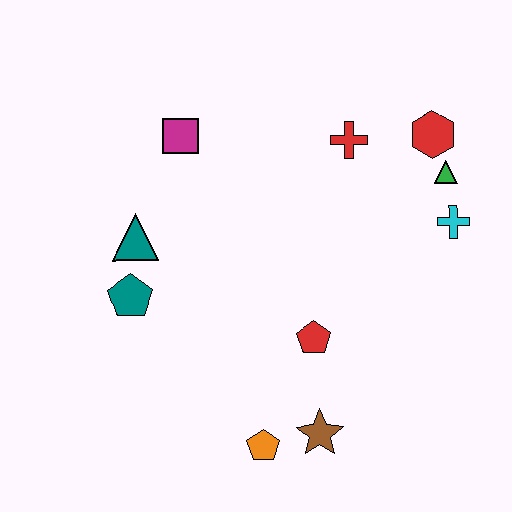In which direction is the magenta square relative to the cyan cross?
The magenta square is to the left of the cyan cross.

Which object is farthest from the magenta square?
The brown star is farthest from the magenta square.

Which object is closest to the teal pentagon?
The teal triangle is closest to the teal pentagon.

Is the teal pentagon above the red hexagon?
No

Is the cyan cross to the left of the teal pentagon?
No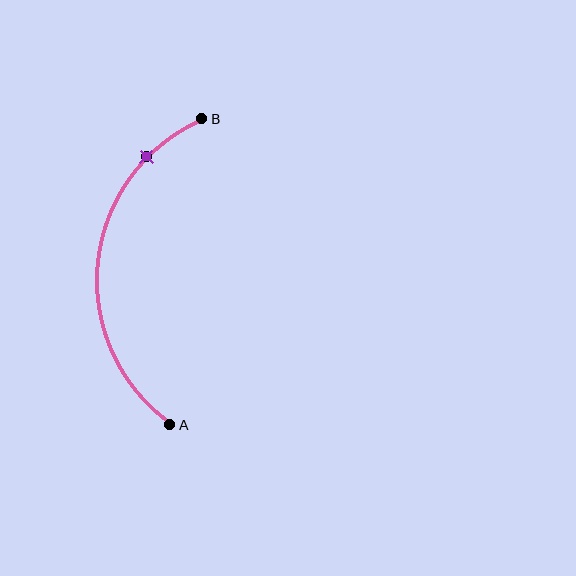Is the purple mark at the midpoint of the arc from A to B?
No. The purple mark lies on the arc but is closer to endpoint B. The arc midpoint would be at the point on the curve equidistant along the arc from both A and B.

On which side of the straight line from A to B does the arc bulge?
The arc bulges to the left of the straight line connecting A and B.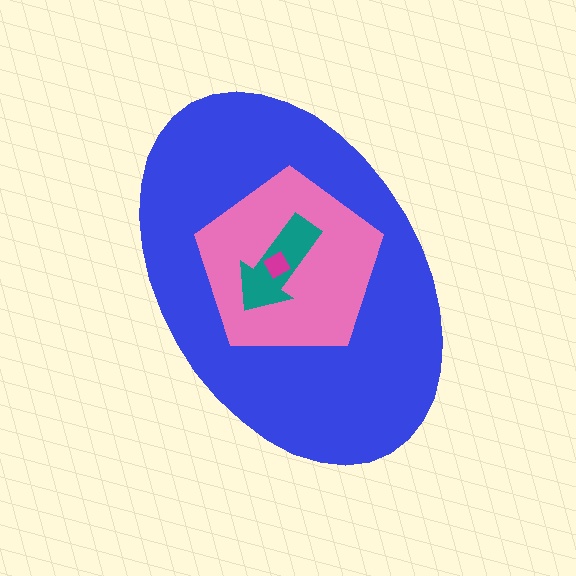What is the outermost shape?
The blue ellipse.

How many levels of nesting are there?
4.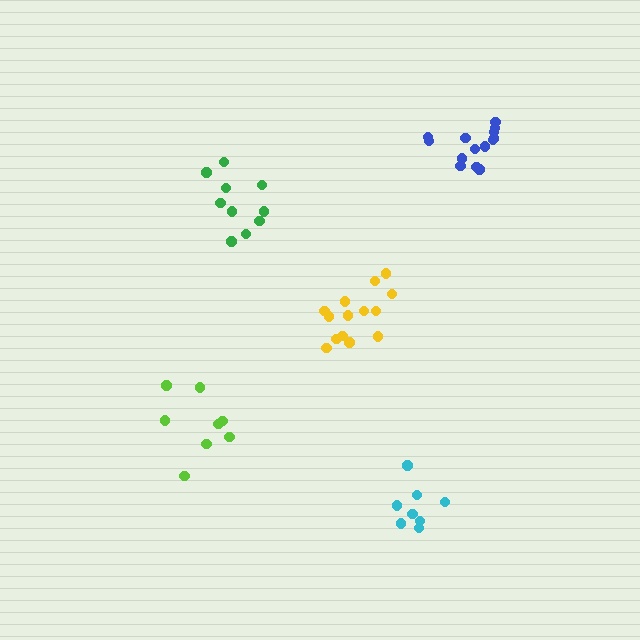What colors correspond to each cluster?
The clusters are colored: green, yellow, cyan, blue, lime.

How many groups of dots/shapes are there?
There are 5 groups.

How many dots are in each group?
Group 1: 10 dots, Group 2: 14 dots, Group 3: 8 dots, Group 4: 14 dots, Group 5: 8 dots (54 total).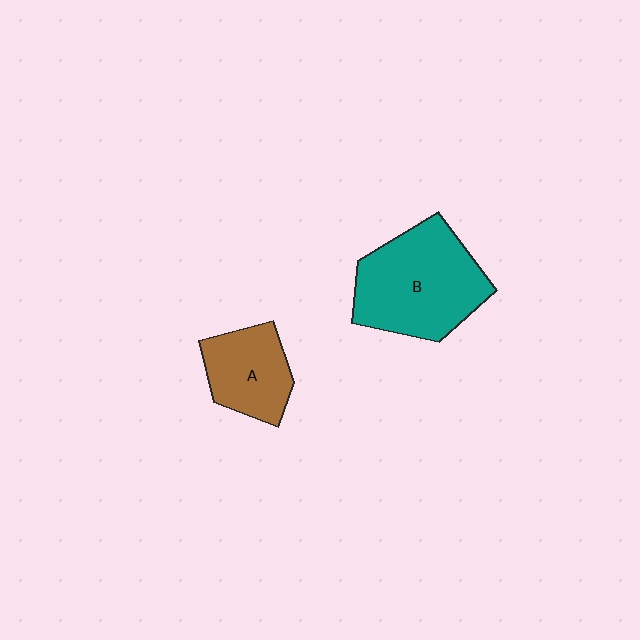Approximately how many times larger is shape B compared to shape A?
Approximately 1.7 times.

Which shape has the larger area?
Shape B (teal).